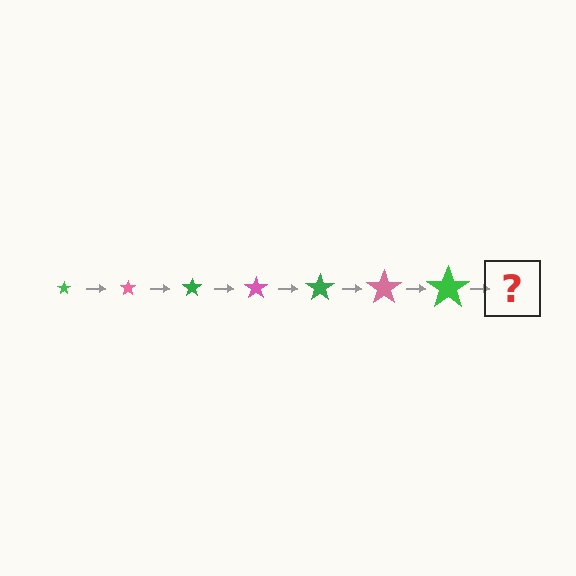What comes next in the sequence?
The next element should be a pink star, larger than the previous one.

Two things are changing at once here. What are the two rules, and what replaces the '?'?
The two rules are that the star grows larger each step and the color cycles through green and pink. The '?' should be a pink star, larger than the previous one.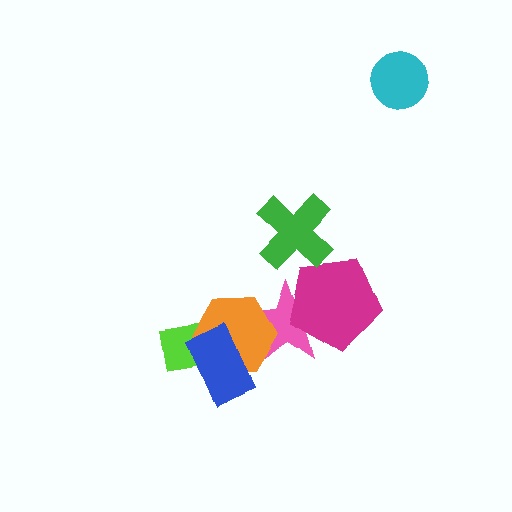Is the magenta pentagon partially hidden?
No, no other shape covers it.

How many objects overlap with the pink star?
2 objects overlap with the pink star.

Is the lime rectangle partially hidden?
Yes, it is partially covered by another shape.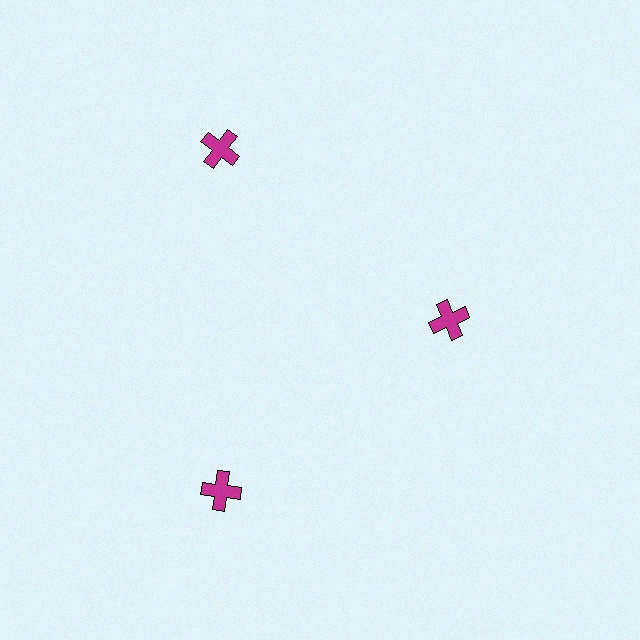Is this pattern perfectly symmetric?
No. The 3 magenta crosses are arranged in a ring, but one element near the 3 o'clock position is pulled inward toward the center, breaking the 3-fold rotational symmetry.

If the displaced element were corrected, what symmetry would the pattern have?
It would have 3-fold rotational symmetry — the pattern would map onto itself every 120 degrees.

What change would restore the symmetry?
The symmetry would be restored by moving it outward, back onto the ring so that all 3 crosses sit at equal angles and equal distance from the center.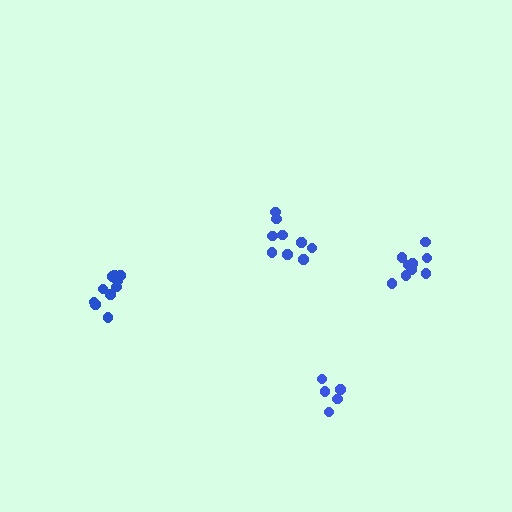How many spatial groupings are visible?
There are 4 spatial groupings.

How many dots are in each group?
Group 1: 5 dots, Group 2: 9 dots, Group 3: 9 dots, Group 4: 10 dots (33 total).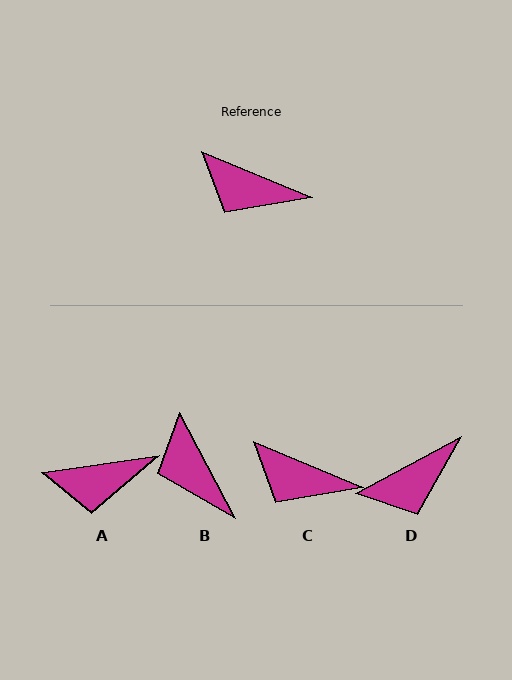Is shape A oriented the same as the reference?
No, it is off by about 31 degrees.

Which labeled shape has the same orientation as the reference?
C.